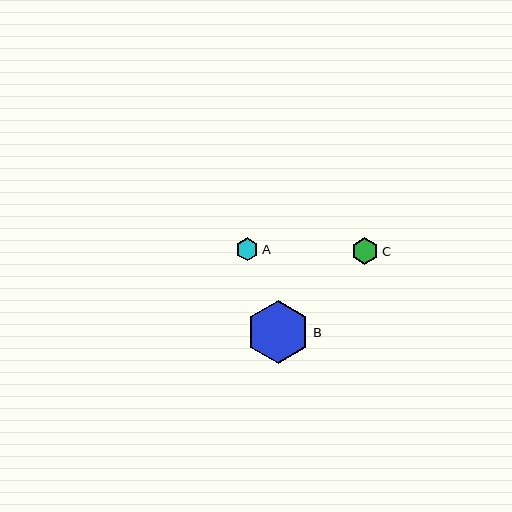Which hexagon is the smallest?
Hexagon A is the smallest with a size of approximately 23 pixels.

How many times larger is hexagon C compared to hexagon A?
Hexagon C is approximately 1.2 times the size of hexagon A.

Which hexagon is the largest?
Hexagon B is the largest with a size of approximately 63 pixels.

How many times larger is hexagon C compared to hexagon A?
Hexagon C is approximately 1.2 times the size of hexagon A.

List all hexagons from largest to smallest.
From largest to smallest: B, C, A.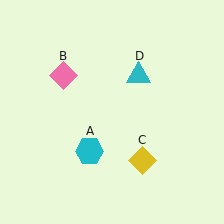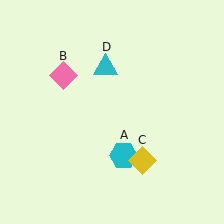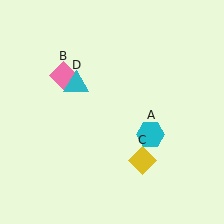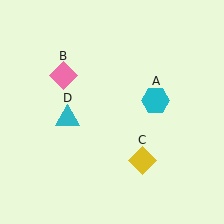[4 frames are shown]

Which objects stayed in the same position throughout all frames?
Pink diamond (object B) and yellow diamond (object C) remained stationary.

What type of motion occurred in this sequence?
The cyan hexagon (object A), cyan triangle (object D) rotated counterclockwise around the center of the scene.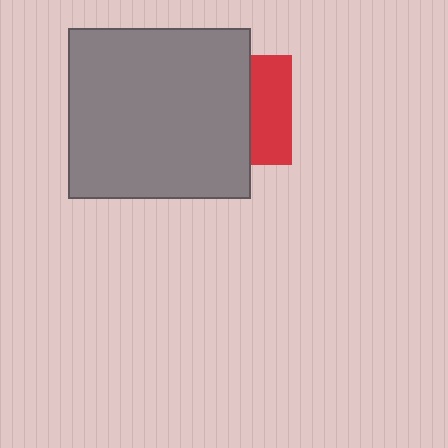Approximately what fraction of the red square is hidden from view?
Roughly 63% of the red square is hidden behind the gray rectangle.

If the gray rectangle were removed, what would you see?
You would see the complete red square.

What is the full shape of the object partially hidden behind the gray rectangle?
The partially hidden object is a red square.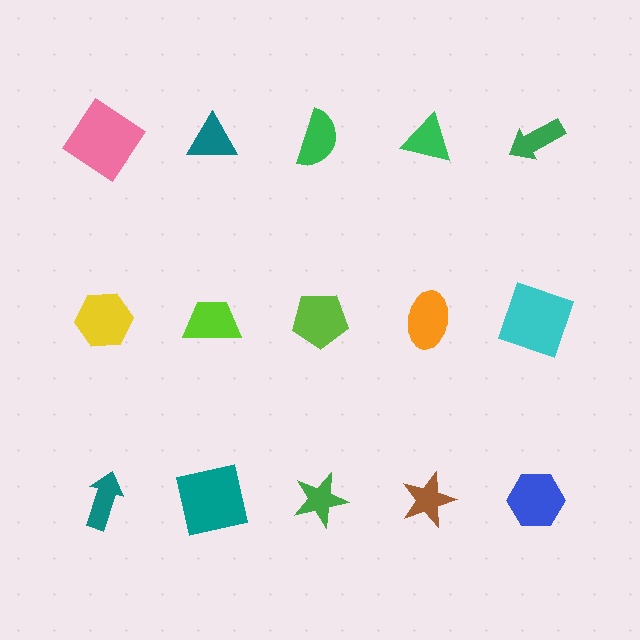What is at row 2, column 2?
A lime trapezoid.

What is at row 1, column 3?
A green semicircle.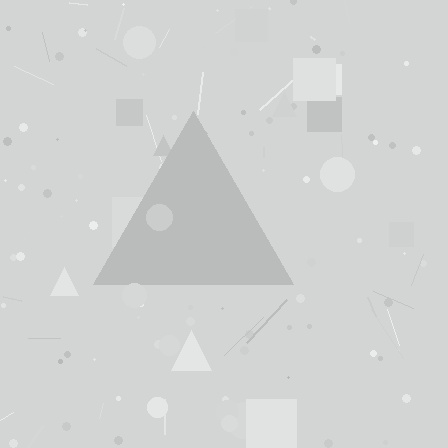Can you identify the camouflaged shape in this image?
The camouflaged shape is a triangle.